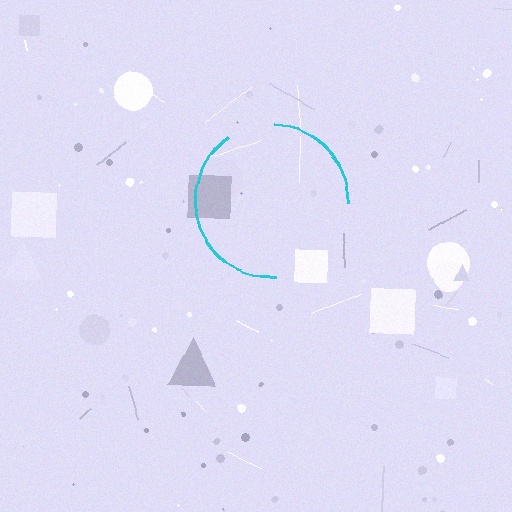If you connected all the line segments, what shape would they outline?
They would outline a circle.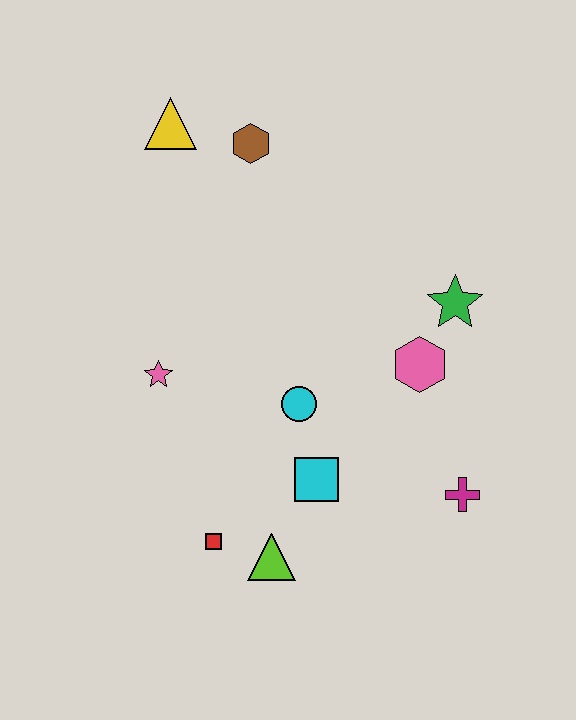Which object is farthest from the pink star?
The magenta cross is farthest from the pink star.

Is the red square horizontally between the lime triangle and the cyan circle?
No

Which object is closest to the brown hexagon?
The yellow triangle is closest to the brown hexagon.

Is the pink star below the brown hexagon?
Yes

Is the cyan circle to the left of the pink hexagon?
Yes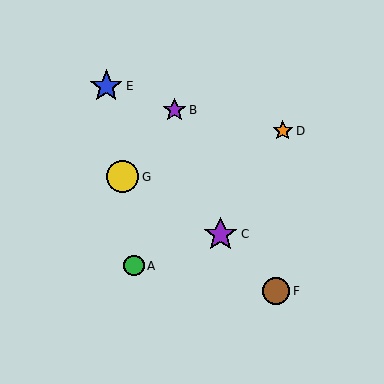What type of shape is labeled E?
Shape E is a blue star.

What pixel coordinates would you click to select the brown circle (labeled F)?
Click at (276, 291) to select the brown circle F.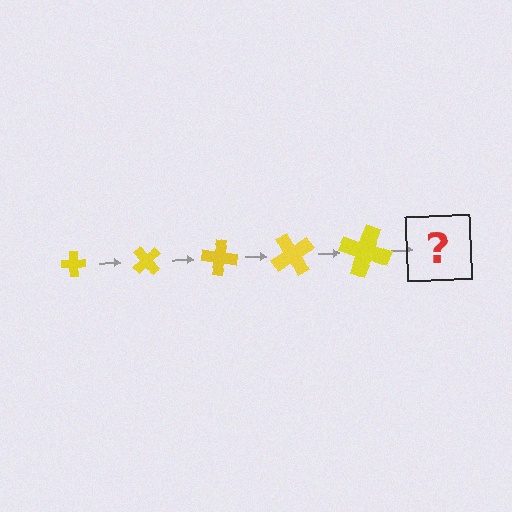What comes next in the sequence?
The next element should be a cross, larger than the previous one and rotated 250 degrees from the start.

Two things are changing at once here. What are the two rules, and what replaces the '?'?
The two rules are that the cross grows larger each step and it rotates 50 degrees each step. The '?' should be a cross, larger than the previous one and rotated 250 degrees from the start.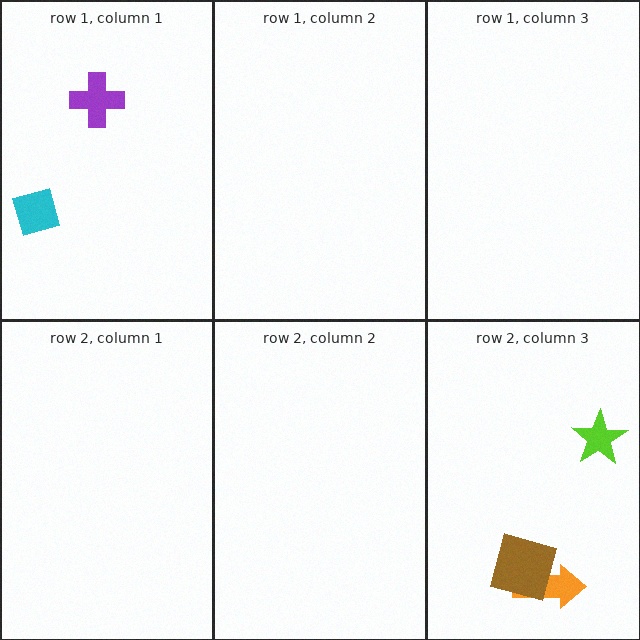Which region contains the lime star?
The row 2, column 3 region.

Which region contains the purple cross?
The row 1, column 1 region.